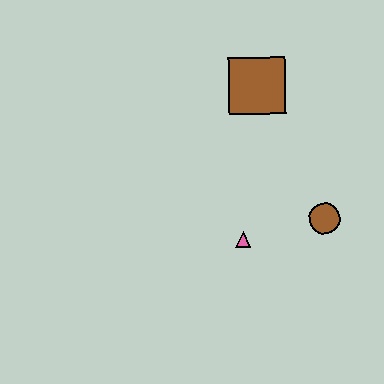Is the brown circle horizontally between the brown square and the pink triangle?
No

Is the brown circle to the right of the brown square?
Yes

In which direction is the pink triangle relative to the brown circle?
The pink triangle is to the left of the brown circle.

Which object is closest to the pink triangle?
The brown circle is closest to the pink triangle.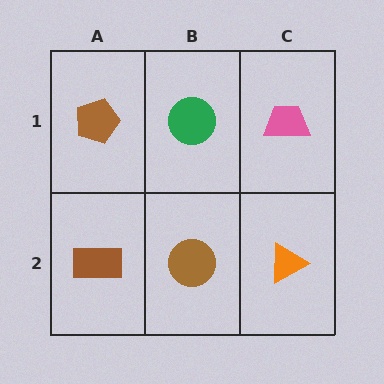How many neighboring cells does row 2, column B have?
3.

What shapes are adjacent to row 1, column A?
A brown rectangle (row 2, column A), a green circle (row 1, column B).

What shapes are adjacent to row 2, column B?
A green circle (row 1, column B), a brown rectangle (row 2, column A), an orange triangle (row 2, column C).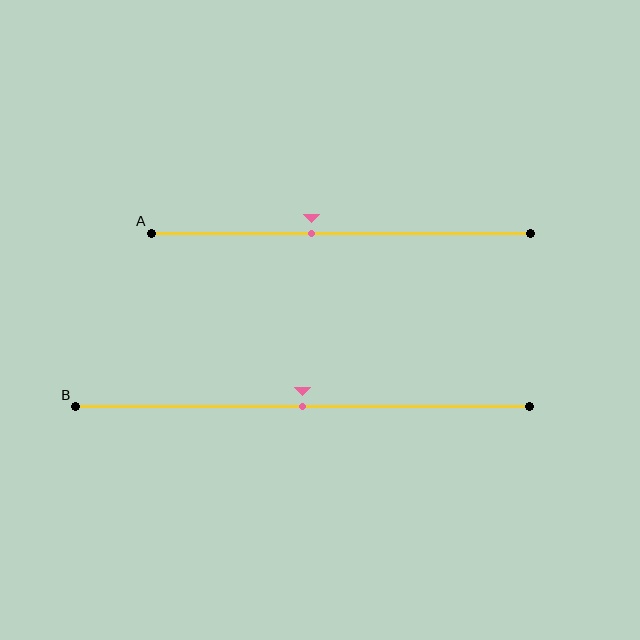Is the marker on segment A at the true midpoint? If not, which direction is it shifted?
No, the marker on segment A is shifted to the left by about 8% of the segment length.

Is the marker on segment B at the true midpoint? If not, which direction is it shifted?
Yes, the marker on segment B is at the true midpoint.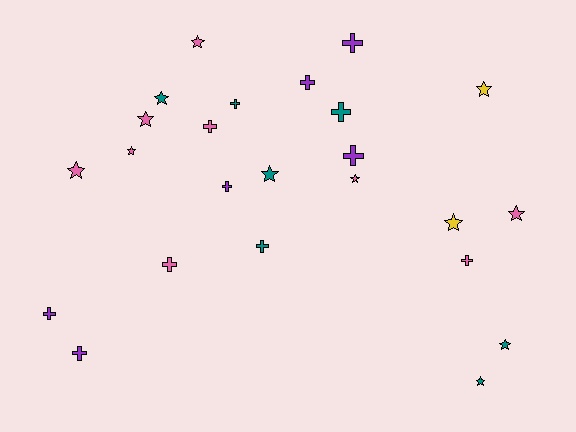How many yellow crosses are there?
There are no yellow crosses.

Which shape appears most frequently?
Cross, with 12 objects.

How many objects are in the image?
There are 24 objects.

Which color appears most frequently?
Pink, with 9 objects.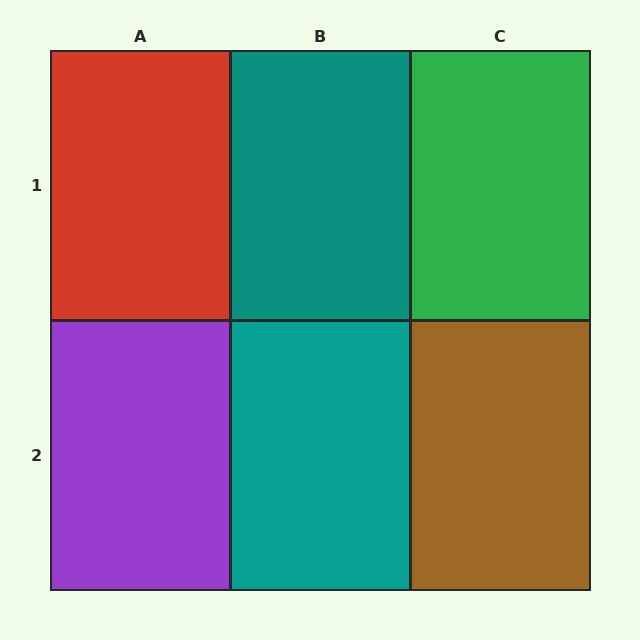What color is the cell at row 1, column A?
Red.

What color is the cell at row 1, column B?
Teal.